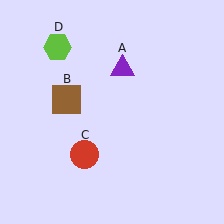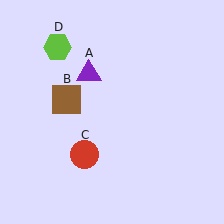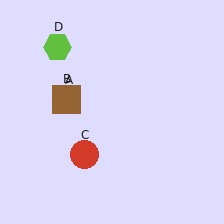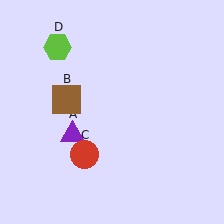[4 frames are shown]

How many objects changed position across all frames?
1 object changed position: purple triangle (object A).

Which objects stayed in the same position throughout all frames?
Brown square (object B) and red circle (object C) and lime hexagon (object D) remained stationary.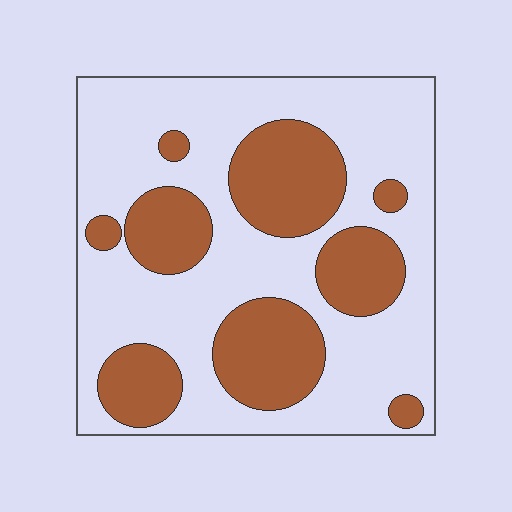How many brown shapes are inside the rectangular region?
9.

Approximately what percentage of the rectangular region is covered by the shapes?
Approximately 35%.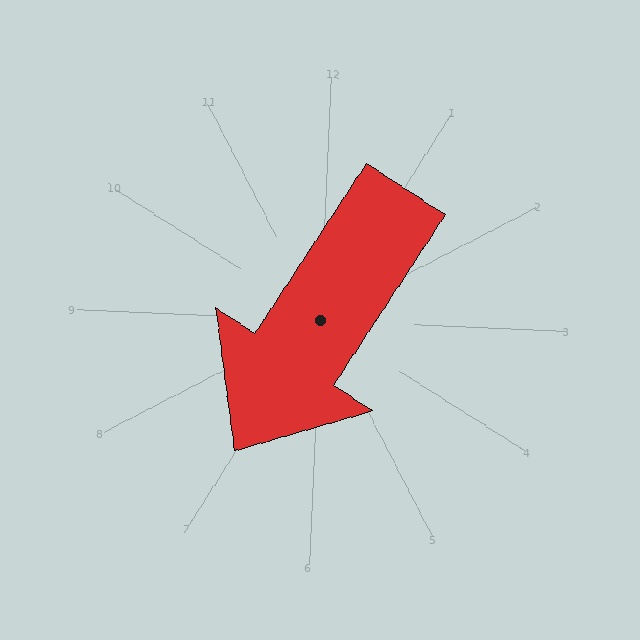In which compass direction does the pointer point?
Southwest.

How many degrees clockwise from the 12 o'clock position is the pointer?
Approximately 211 degrees.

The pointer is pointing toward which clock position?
Roughly 7 o'clock.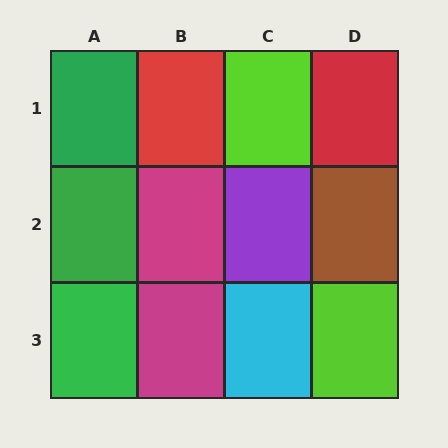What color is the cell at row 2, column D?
Brown.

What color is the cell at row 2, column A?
Green.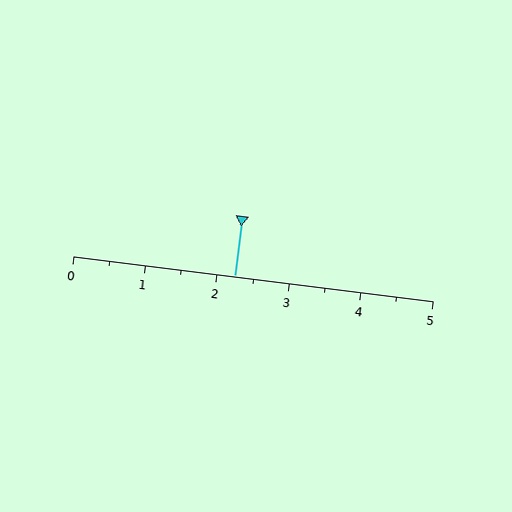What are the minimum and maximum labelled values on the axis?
The axis runs from 0 to 5.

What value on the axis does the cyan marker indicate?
The marker indicates approximately 2.2.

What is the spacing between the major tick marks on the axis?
The major ticks are spaced 1 apart.